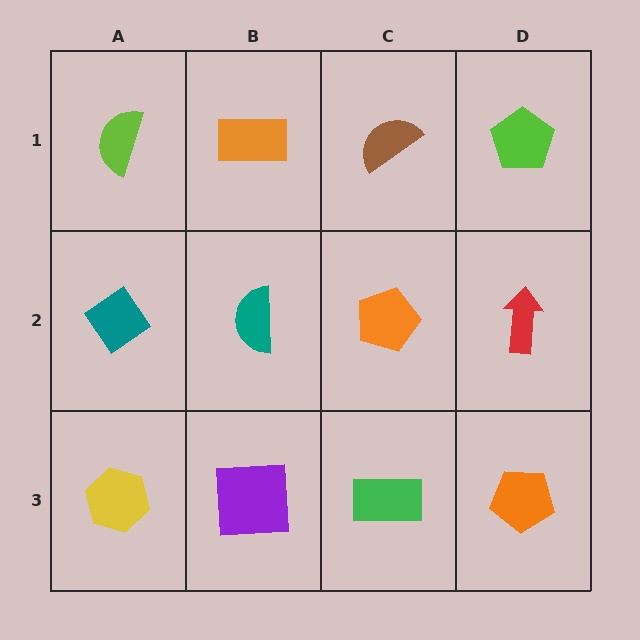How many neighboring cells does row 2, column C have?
4.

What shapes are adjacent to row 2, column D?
A lime pentagon (row 1, column D), an orange pentagon (row 3, column D), an orange pentagon (row 2, column C).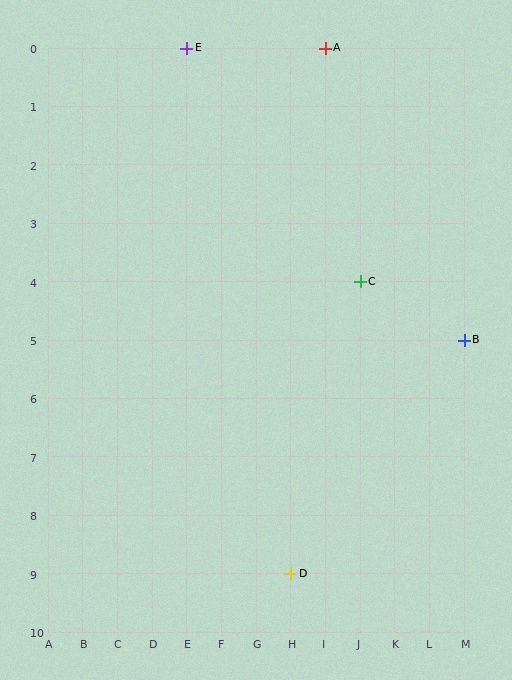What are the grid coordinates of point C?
Point C is at grid coordinates (J, 4).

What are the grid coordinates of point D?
Point D is at grid coordinates (H, 9).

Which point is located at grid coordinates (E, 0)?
Point E is at (E, 0).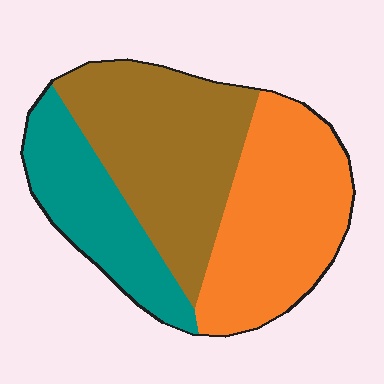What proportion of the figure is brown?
Brown covers around 40% of the figure.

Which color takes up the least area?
Teal, at roughly 25%.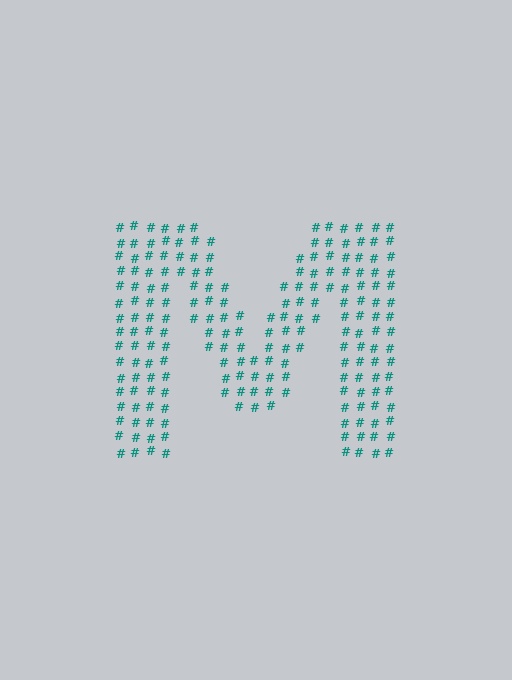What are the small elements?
The small elements are hash symbols.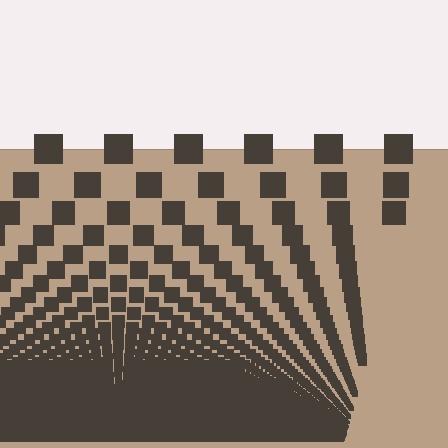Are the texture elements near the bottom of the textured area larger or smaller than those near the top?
Smaller. The gradient is inverted — elements near the bottom are smaller and denser.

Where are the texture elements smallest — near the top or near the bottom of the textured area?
Near the bottom.